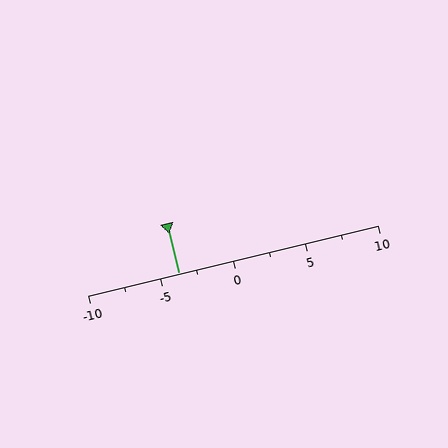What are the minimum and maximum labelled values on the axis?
The axis runs from -10 to 10.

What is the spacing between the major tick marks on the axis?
The major ticks are spaced 5 apart.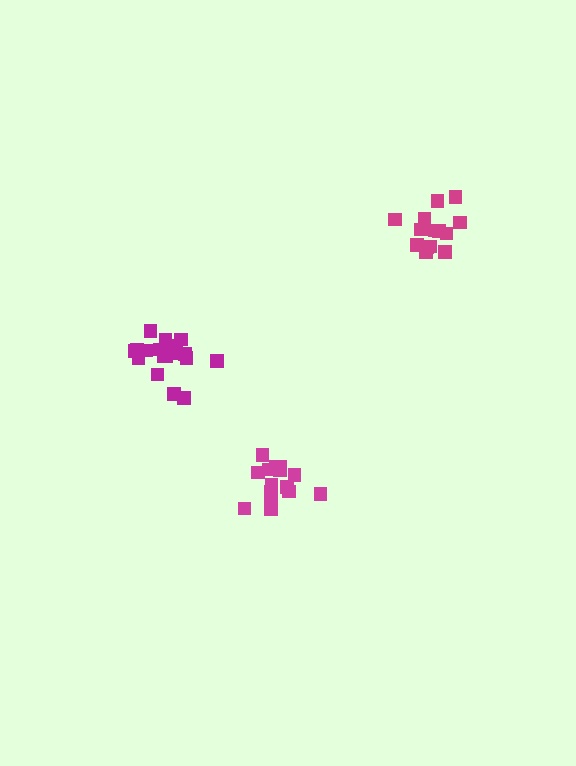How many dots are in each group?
Group 1: 14 dots, Group 2: 19 dots, Group 3: 15 dots (48 total).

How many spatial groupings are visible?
There are 3 spatial groupings.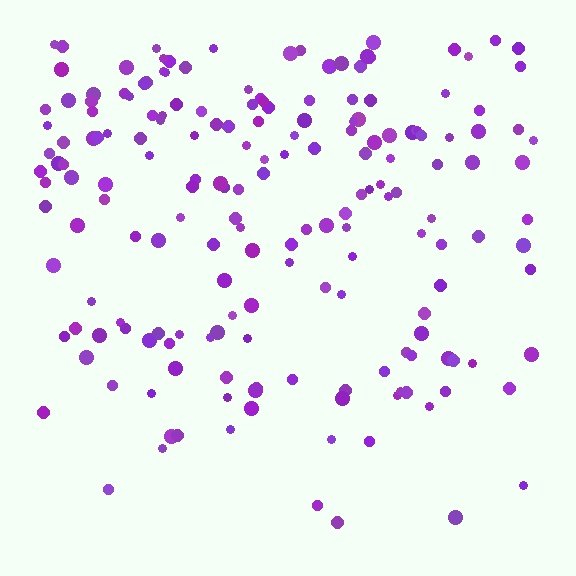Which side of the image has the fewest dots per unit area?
The bottom.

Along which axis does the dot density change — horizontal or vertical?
Vertical.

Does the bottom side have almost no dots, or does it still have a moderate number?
Still a moderate number, just noticeably fewer than the top.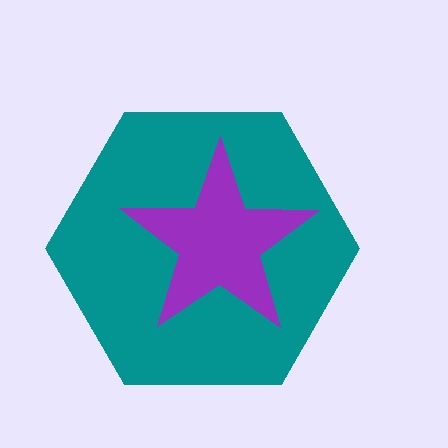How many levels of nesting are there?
2.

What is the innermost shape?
The purple star.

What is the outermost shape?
The teal hexagon.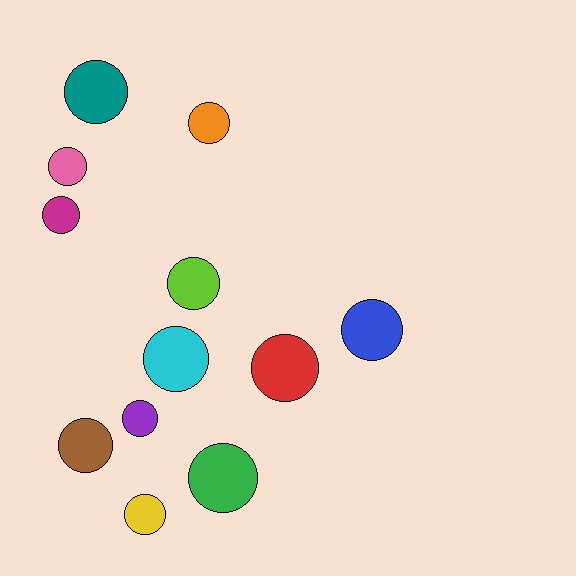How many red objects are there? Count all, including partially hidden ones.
There is 1 red object.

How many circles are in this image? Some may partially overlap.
There are 12 circles.